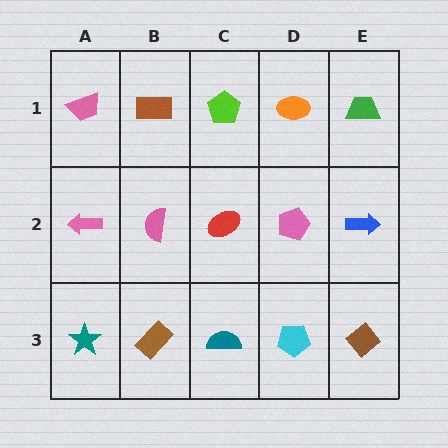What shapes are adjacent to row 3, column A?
A pink arrow (row 2, column A), a brown rectangle (row 3, column B).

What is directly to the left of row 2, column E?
A pink pentagon.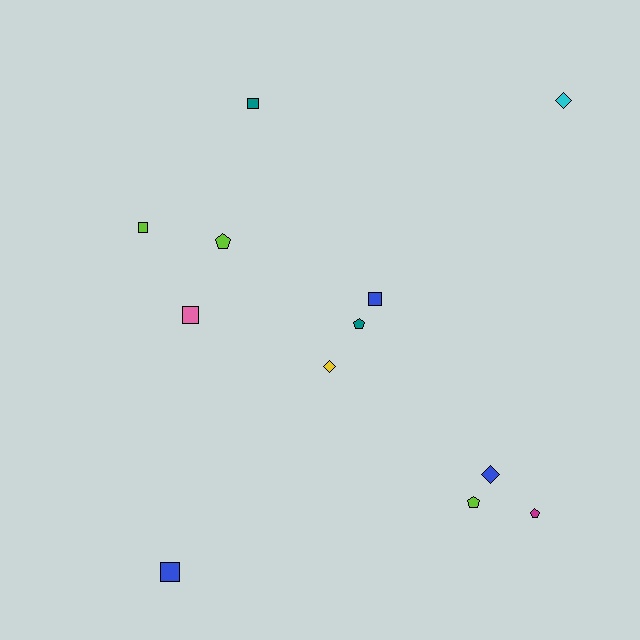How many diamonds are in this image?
There are 3 diamonds.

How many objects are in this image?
There are 12 objects.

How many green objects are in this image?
There are no green objects.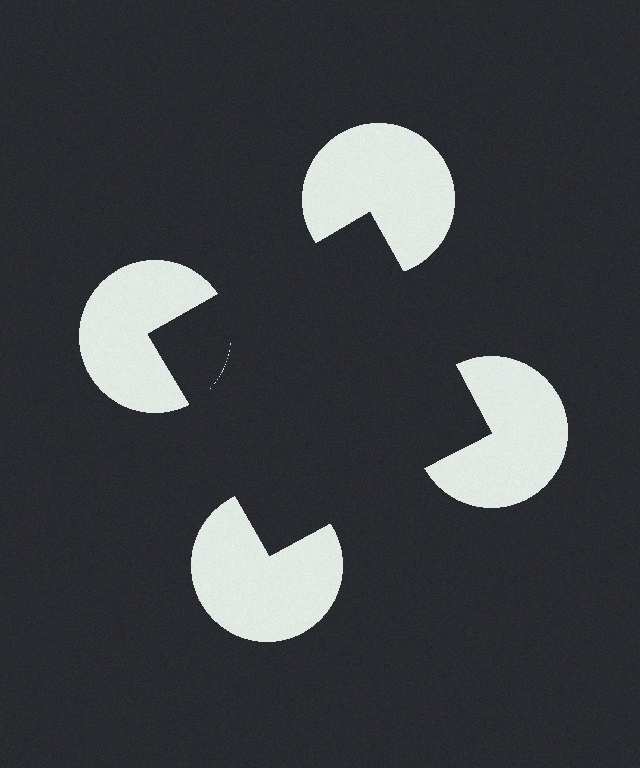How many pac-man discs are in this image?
There are 4 — one at each vertex of the illusory square.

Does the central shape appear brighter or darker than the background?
It typically appears slightly darker than the background, even though no actual brightness change is drawn.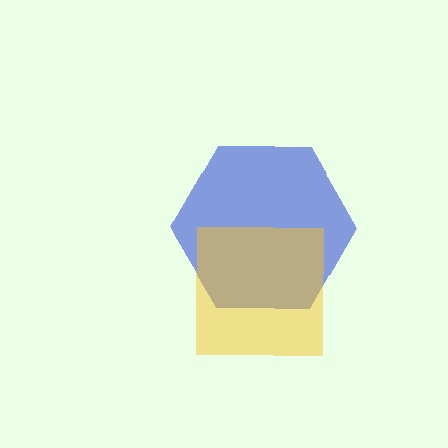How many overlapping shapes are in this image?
There are 2 overlapping shapes in the image.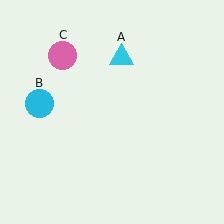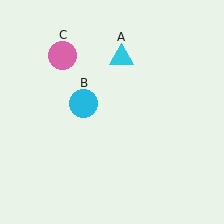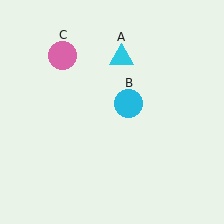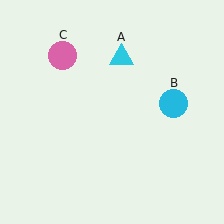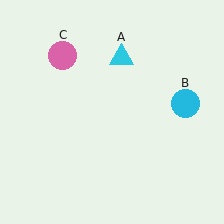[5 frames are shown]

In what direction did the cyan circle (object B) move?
The cyan circle (object B) moved right.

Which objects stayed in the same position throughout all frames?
Cyan triangle (object A) and pink circle (object C) remained stationary.